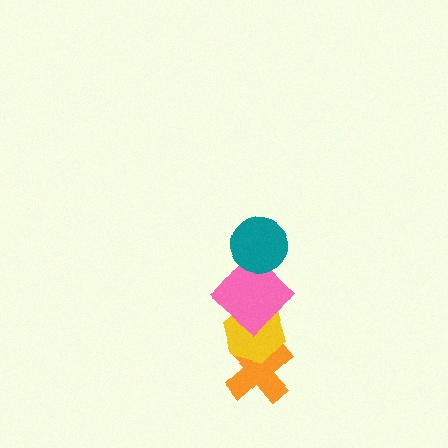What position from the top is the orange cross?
The orange cross is 4th from the top.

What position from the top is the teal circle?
The teal circle is 1st from the top.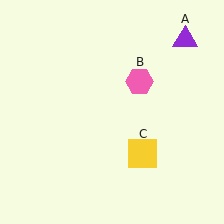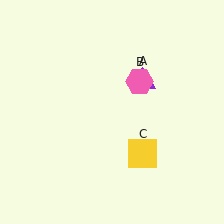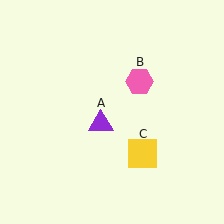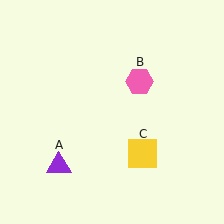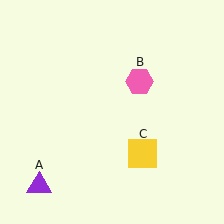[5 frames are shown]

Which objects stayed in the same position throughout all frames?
Pink hexagon (object B) and yellow square (object C) remained stationary.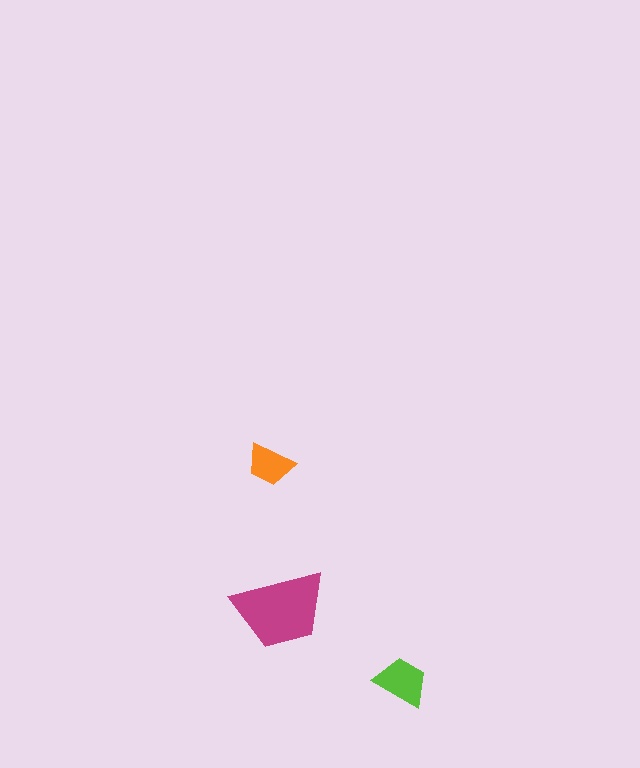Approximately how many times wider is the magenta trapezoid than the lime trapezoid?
About 1.5 times wider.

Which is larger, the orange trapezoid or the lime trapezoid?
The lime one.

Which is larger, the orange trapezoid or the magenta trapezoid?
The magenta one.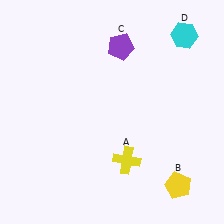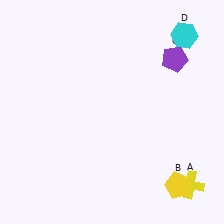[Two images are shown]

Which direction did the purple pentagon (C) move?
The purple pentagon (C) moved right.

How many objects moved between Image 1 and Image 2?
2 objects moved between the two images.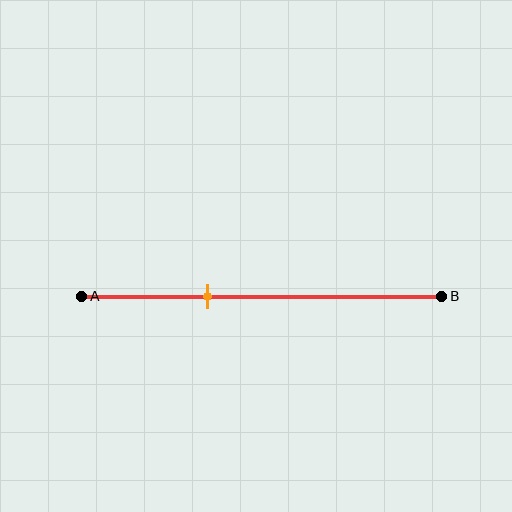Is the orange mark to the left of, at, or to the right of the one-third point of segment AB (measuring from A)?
The orange mark is approximately at the one-third point of segment AB.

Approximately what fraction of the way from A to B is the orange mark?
The orange mark is approximately 35% of the way from A to B.